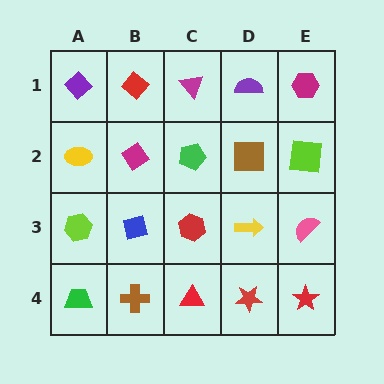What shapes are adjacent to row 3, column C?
A green pentagon (row 2, column C), a red triangle (row 4, column C), a blue square (row 3, column B), a yellow arrow (row 3, column D).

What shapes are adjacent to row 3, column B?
A magenta diamond (row 2, column B), a brown cross (row 4, column B), a lime hexagon (row 3, column A), a red hexagon (row 3, column C).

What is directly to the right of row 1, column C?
A purple semicircle.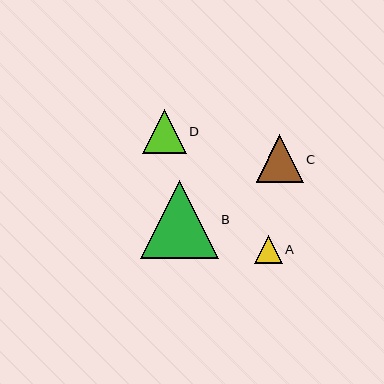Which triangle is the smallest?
Triangle A is the smallest with a size of approximately 28 pixels.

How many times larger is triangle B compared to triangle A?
Triangle B is approximately 2.8 times the size of triangle A.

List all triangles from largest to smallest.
From largest to smallest: B, C, D, A.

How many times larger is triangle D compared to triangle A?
Triangle D is approximately 1.6 times the size of triangle A.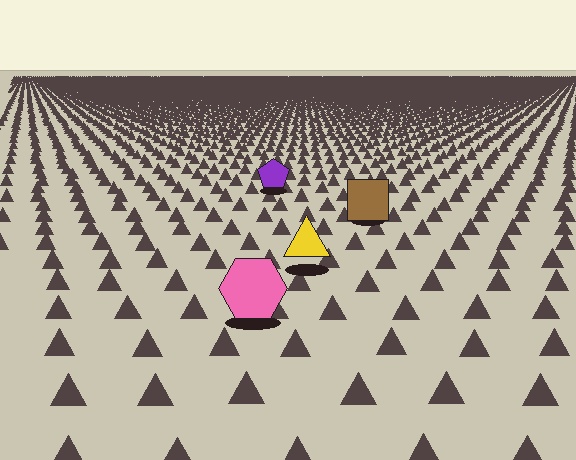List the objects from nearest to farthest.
From nearest to farthest: the pink hexagon, the yellow triangle, the brown square, the purple pentagon.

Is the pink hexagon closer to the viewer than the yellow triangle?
Yes. The pink hexagon is closer — you can tell from the texture gradient: the ground texture is coarser near it.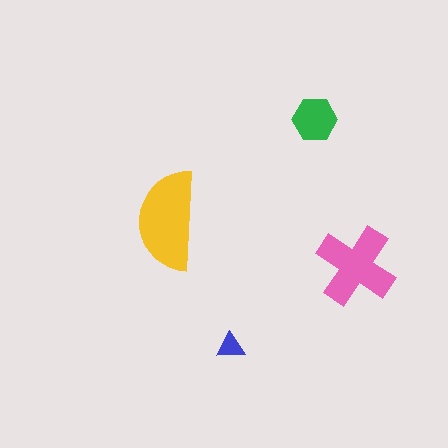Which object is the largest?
The yellow semicircle.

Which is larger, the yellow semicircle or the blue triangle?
The yellow semicircle.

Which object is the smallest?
The blue triangle.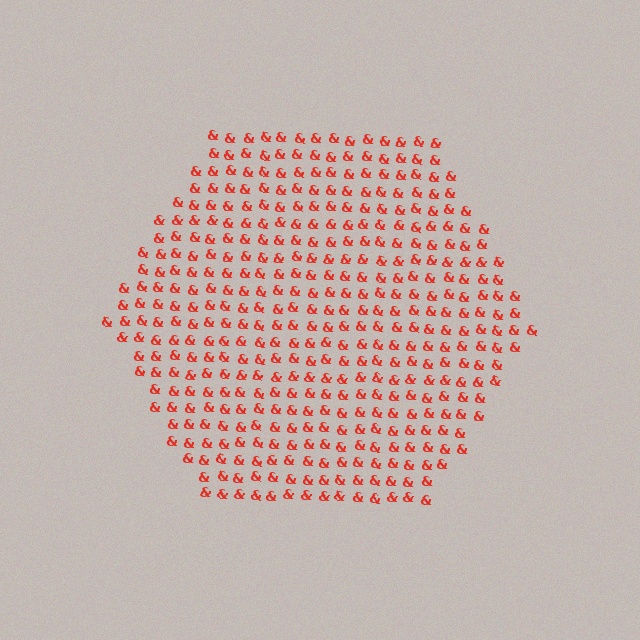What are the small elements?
The small elements are ampersands.